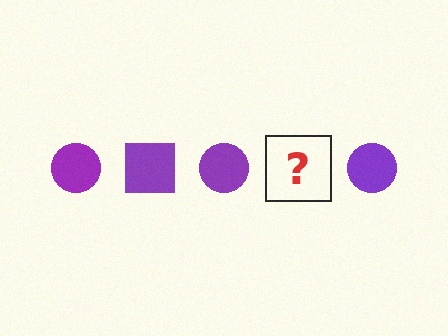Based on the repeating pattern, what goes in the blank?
The blank should be a purple square.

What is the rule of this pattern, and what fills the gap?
The rule is that the pattern cycles through circle, square shapes in purple. The gap should be filled with a purple square.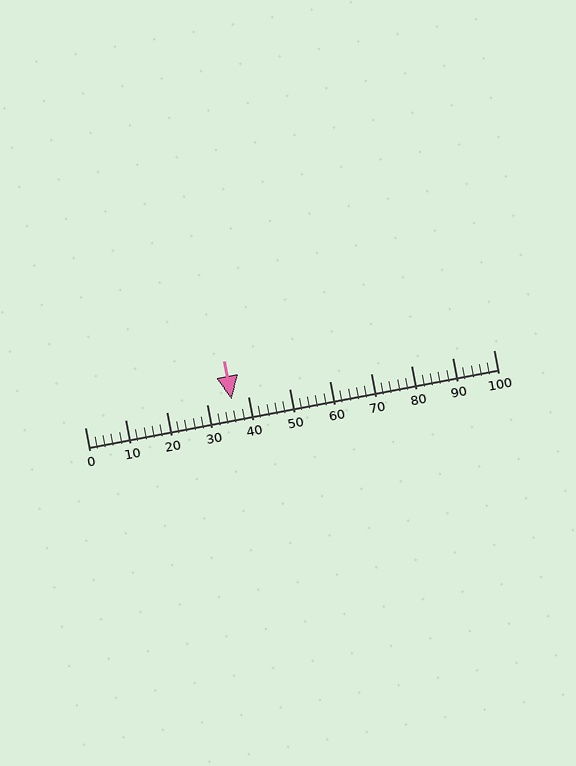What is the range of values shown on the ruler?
The ruler shows values from 0 to 100.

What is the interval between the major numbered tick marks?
The major tick marks are spaced 10 units apart.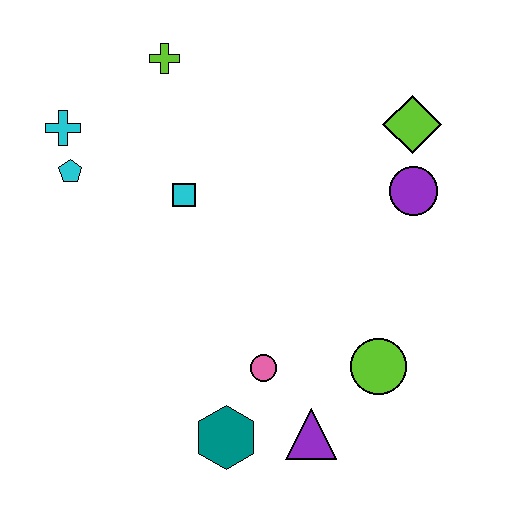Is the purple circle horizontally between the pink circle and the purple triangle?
No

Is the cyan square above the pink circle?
Yes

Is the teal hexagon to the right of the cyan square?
Yes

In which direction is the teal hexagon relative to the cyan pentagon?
The teal hexagon is below the cyan pentagon.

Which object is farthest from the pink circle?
The lime cross is farthest from the pink circle.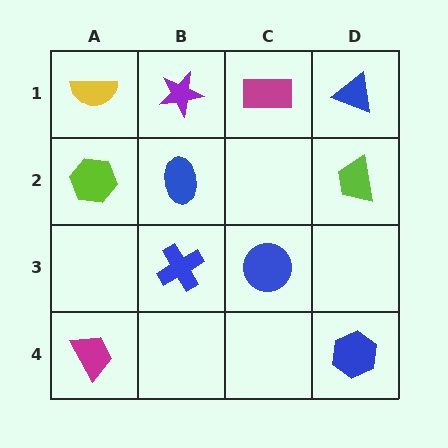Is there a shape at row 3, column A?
No, that cell is empty.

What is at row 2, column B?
A blue ellipse.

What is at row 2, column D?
A lime trapezoid.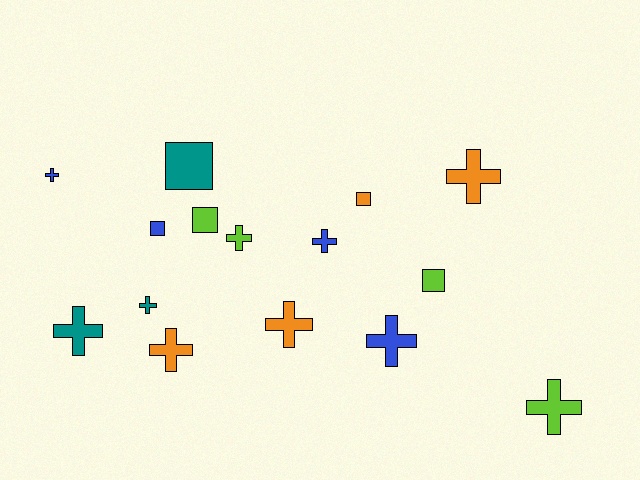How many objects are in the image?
There are 15 objects.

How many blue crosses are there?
There are 3 blue crosses.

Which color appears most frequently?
Blue, with 4 objects.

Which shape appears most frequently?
Cross, with 10 objects.